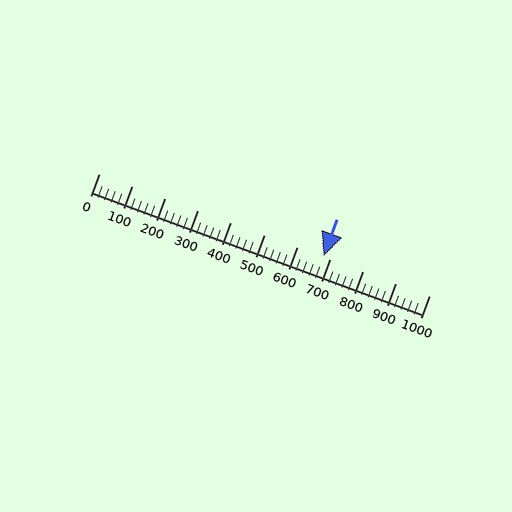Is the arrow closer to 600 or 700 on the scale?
The arrow is closer to 700.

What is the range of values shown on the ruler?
The ruler shows values from 0 to 1000.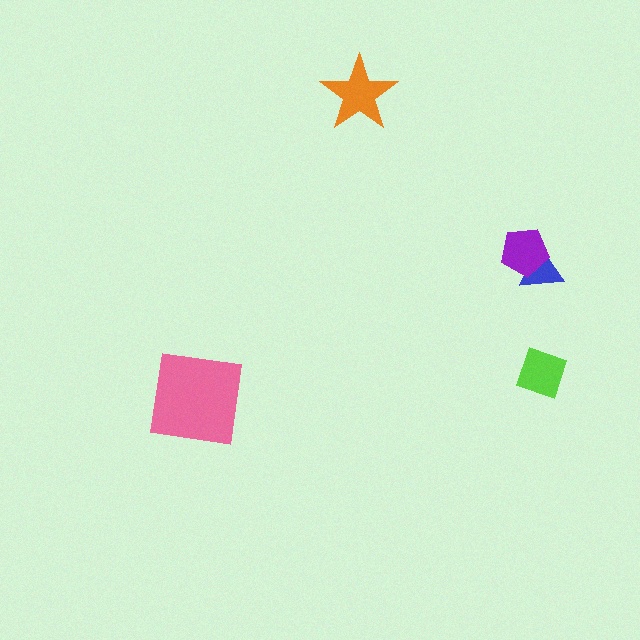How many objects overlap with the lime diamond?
0 objects overlap with the lime diamond.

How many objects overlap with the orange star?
0 objects overlap with the orange star.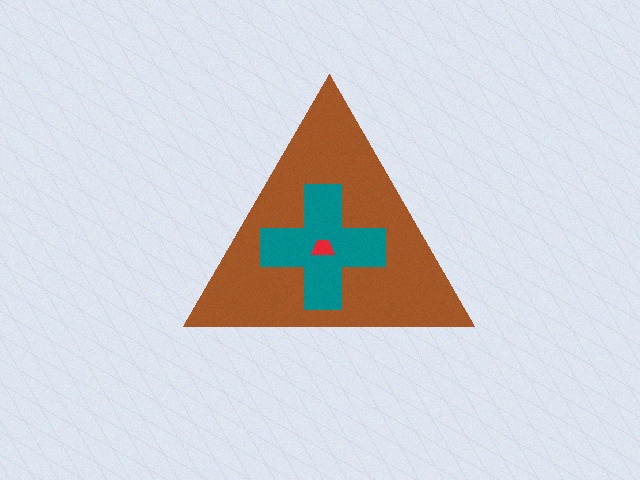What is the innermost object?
The red trapezoid.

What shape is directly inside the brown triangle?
The teal cross.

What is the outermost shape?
The brown triangle.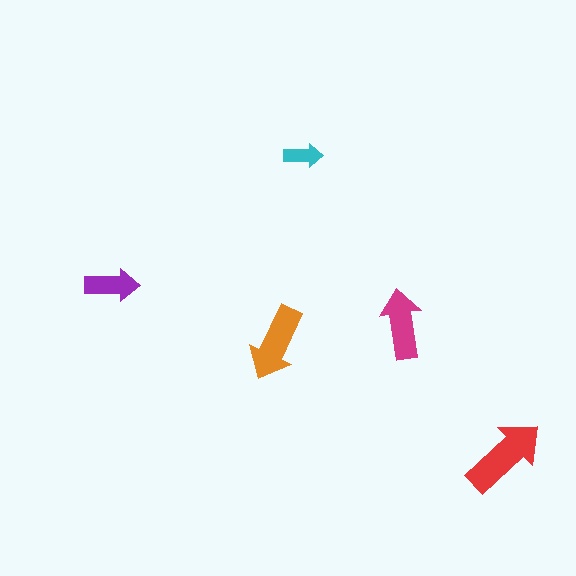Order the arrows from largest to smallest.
the red one, the orange one, the magenta one, the purple one, the cyan one.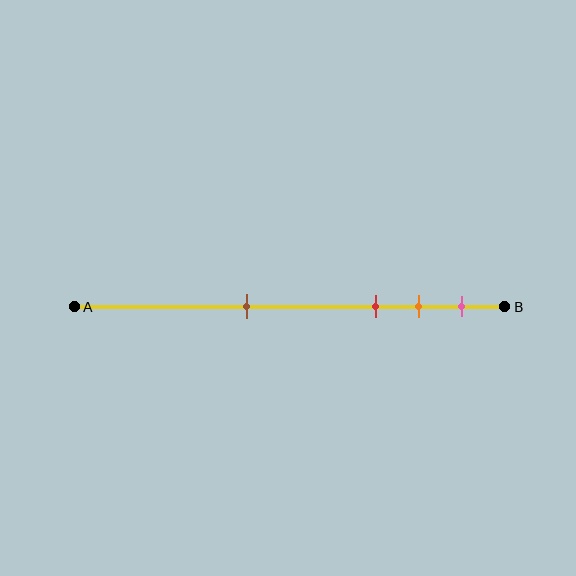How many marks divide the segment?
There are 4 marks dividing the segment.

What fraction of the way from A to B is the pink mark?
The pink mark is approximately 90% (0.9) of the way from A to B.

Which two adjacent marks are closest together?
The orange and pink marks are the closest adjacent pair.